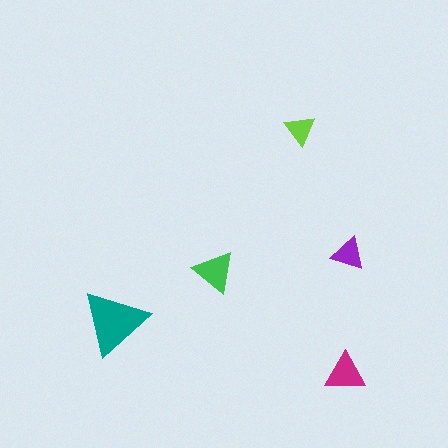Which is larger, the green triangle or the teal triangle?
The teal one.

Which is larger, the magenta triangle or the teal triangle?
The teal one.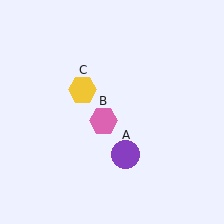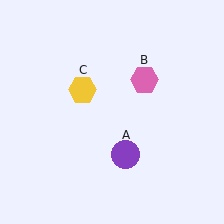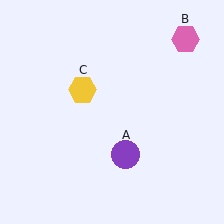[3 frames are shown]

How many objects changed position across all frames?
1 object changed position: pink hexagon (object B).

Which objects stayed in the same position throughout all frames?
Purple circle (object A) and yellow hexagon (object C) remained stationary.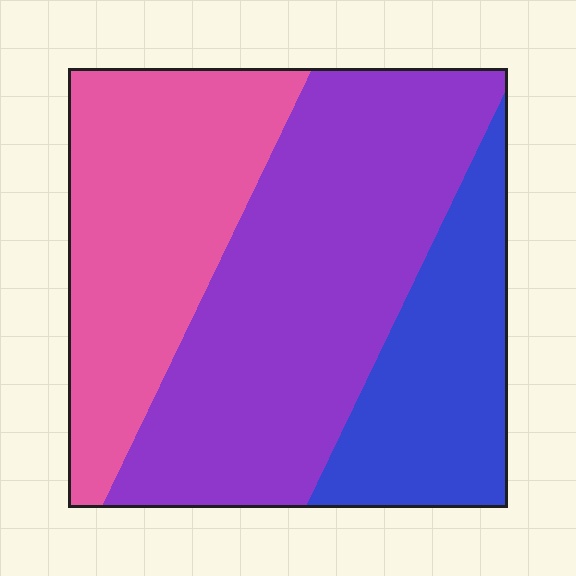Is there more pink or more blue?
Pink.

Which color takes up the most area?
Purple, at roughly 45%.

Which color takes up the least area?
Blue, at roughly 20%.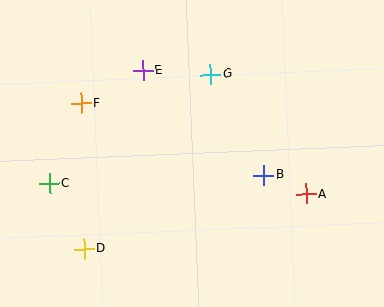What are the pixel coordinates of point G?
Point G is at (211, 74).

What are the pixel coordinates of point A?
Point A is at (306, 194).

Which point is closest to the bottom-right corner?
Point A is closest to the bottom-right corner.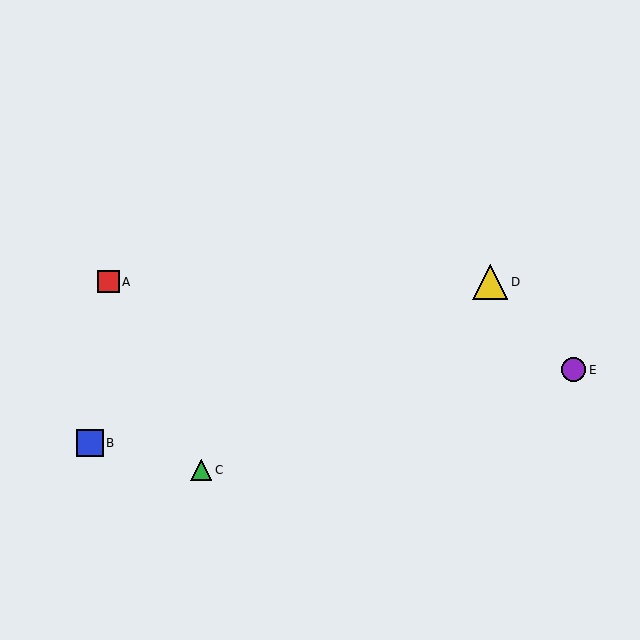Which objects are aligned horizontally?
Objects A, D are aligned horizontally.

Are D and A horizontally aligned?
Yes, both are at y≈282.